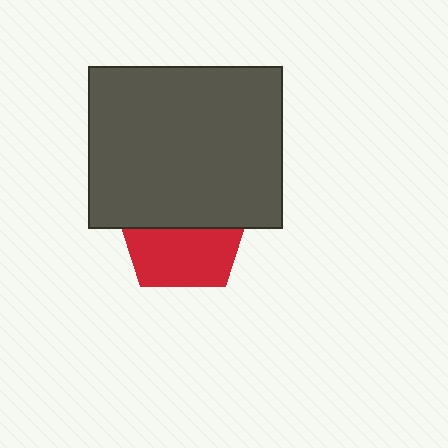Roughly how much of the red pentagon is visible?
About half of it is visible (roughly 48%).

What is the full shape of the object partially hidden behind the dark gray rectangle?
The partially hidden object is a red pentagon.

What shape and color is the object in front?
The object in front is a dark gray rectangle.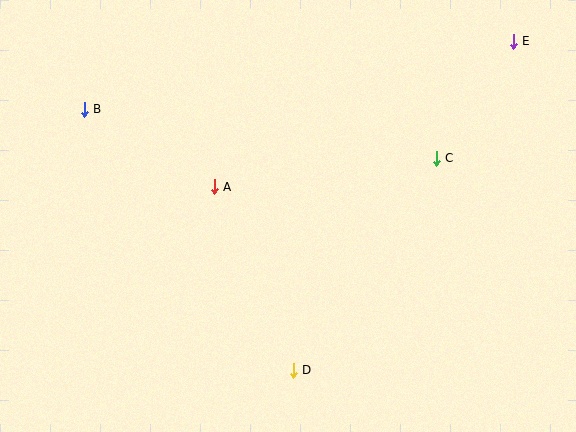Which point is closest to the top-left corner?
Point B is closest to the top-left corner.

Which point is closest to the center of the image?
Point A at (214, 187) is closest to the center.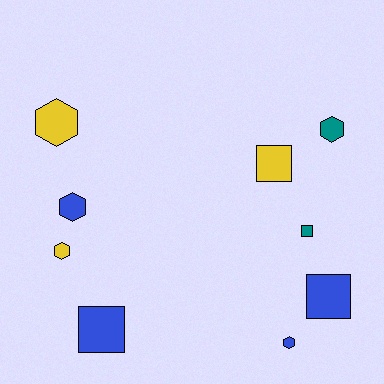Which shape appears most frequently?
Hexagon, with 5 objects.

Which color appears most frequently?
Blue, with 4 objects.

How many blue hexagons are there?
There are 2 blue hexagons.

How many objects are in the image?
There are 9 objects.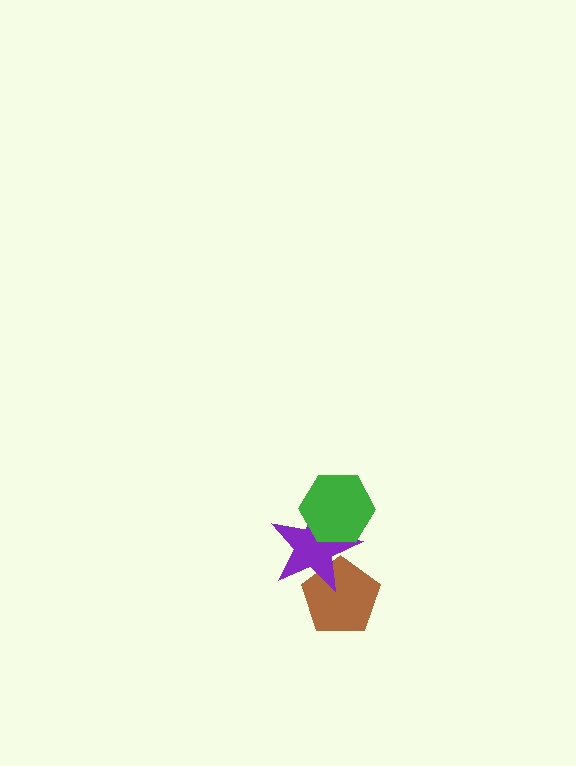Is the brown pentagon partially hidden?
Yes, it is partially covered by another shape.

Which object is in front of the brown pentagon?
The purple star is in front of the brown pentagon.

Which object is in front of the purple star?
The green hexagon is in front of the purple star.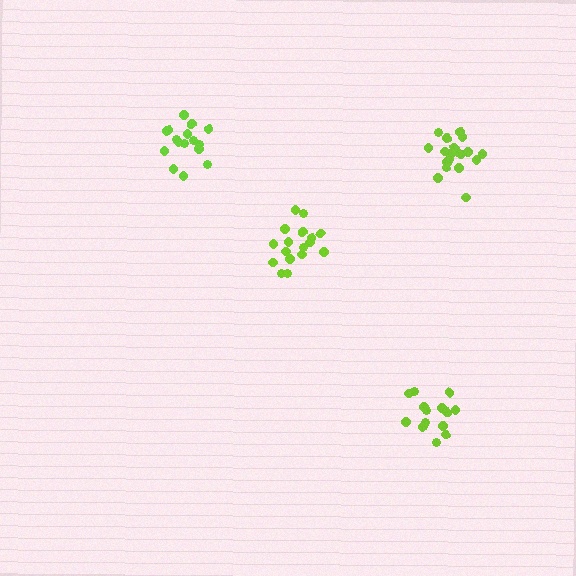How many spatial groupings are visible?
There are 4 spatial groupings.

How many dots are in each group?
Group 1: 15 dots, Group 2: 20 dots, Group 3: 17 dots, Group 4: 16 dots (68 total).